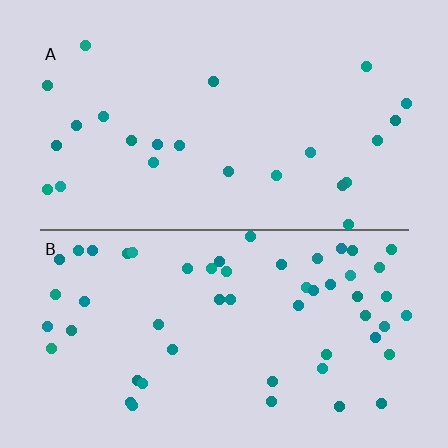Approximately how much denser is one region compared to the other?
Approximately 2.3× — region B over region A.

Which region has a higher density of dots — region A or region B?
B (the bottom).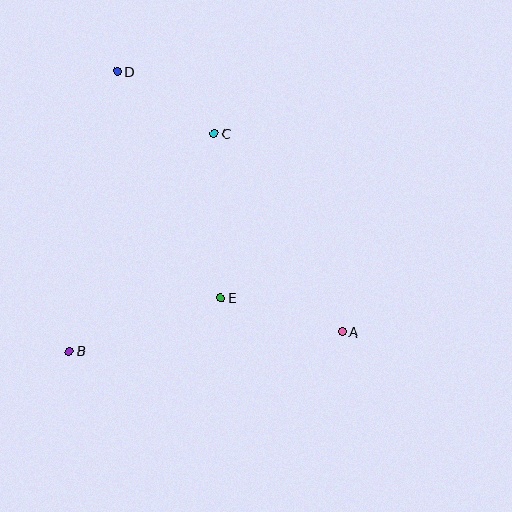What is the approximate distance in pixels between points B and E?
The distance between B and E is approximately 160 pixels.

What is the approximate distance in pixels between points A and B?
The distance between A and B is approximately 273 pixels.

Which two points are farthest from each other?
Points A and D are farthest from each other.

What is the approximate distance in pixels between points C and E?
The distance between C and E is approximately 165 pixels.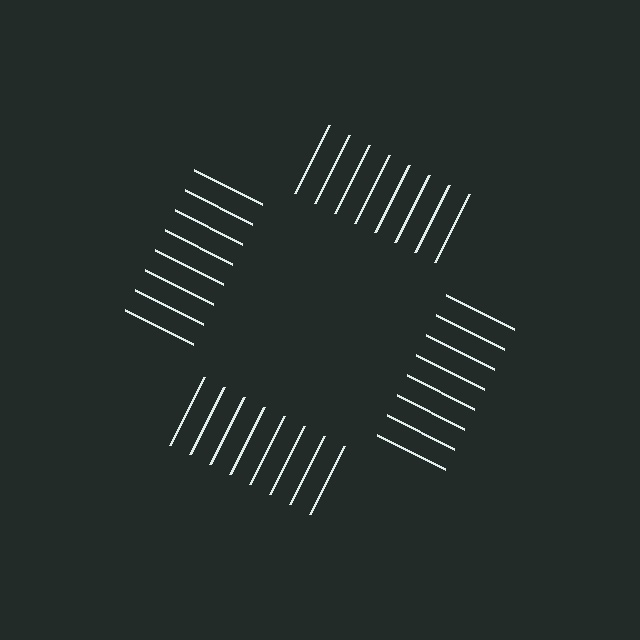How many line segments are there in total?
32 — 8 along each of the 4 edges.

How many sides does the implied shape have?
4 sides — the line-ends trace a square.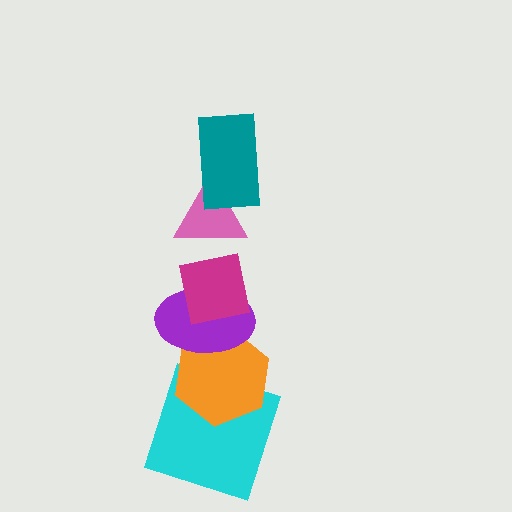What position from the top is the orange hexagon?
The orange hexagon is 5th from the top.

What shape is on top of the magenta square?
The pink triangle is on top of the magenta square.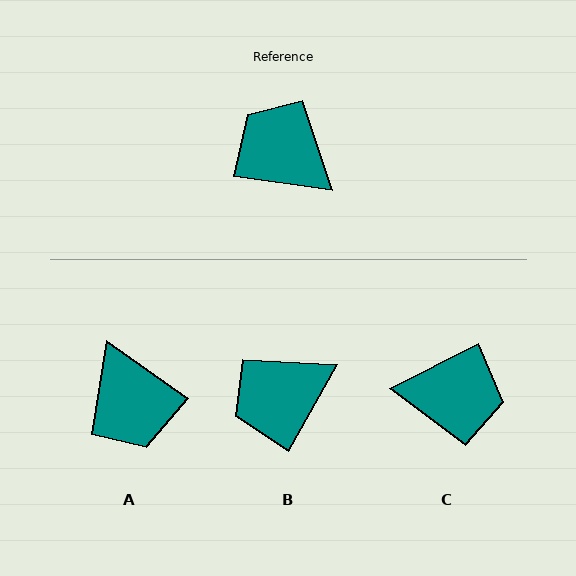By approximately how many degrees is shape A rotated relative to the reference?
Approximately 153 degrees counter-clockwise.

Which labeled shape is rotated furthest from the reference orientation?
A, about 153 degrees away.